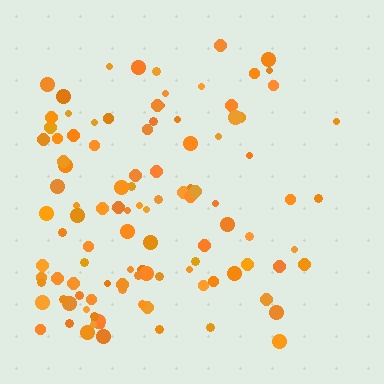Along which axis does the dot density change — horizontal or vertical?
Horizontal.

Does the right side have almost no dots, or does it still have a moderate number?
Still a moderate number, just noticeably fewer than the left.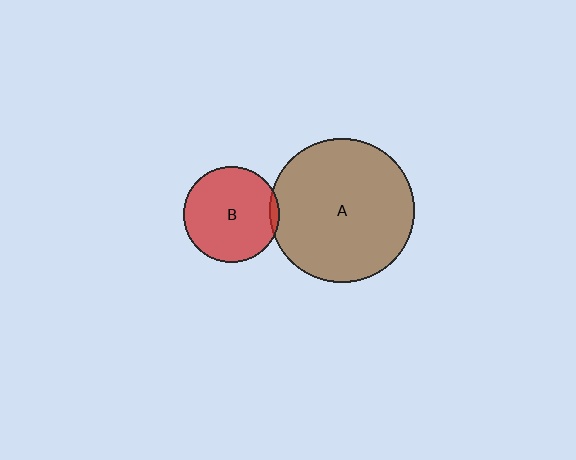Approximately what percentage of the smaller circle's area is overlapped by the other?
Approximately 5%.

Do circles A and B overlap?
Yes.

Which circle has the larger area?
Circle A (brown).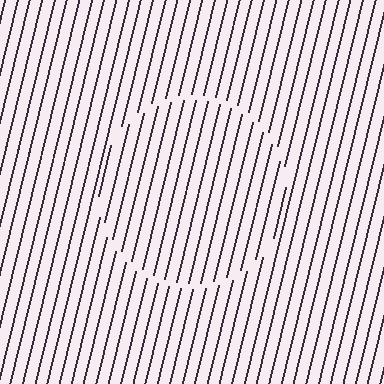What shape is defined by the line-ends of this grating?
An illusory circle. The interior of the shape contains the same grating, shifted by half a period — the contour is defined by the phase discontinuity where line-ends from the inner and outer gratings abut.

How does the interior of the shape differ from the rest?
The interior of the shape contains the same grating, shifted by half a period — the contour is defined by the phase discontinuity where line-ends from the inner and outer gratings abut.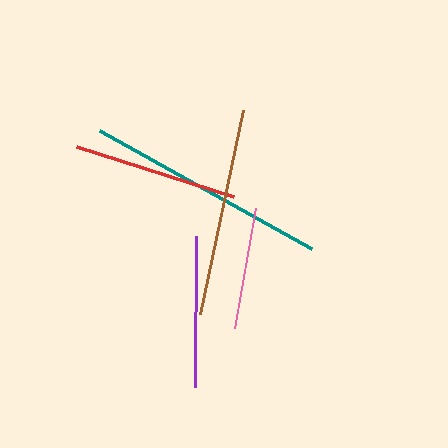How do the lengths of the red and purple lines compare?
The red and purple lines are approximately the same length.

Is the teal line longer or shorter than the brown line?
The teal line is longer than the brown line.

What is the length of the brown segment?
The brown segment is approximately 209 pixels long.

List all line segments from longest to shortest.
From longest to shortest: teal, brown, red, purple, pink.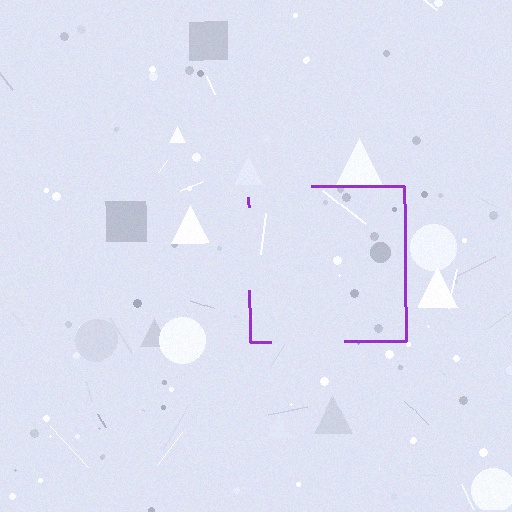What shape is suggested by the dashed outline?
The dashed outline suggests a square.